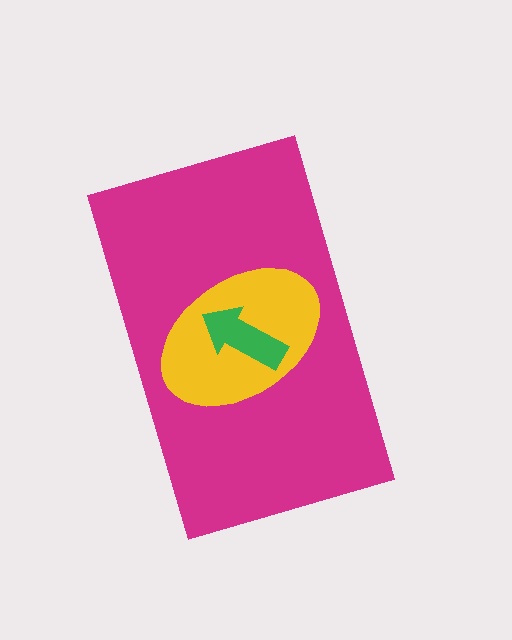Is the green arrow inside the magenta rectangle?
Yes.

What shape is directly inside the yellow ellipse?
The green arrow.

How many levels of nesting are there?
3.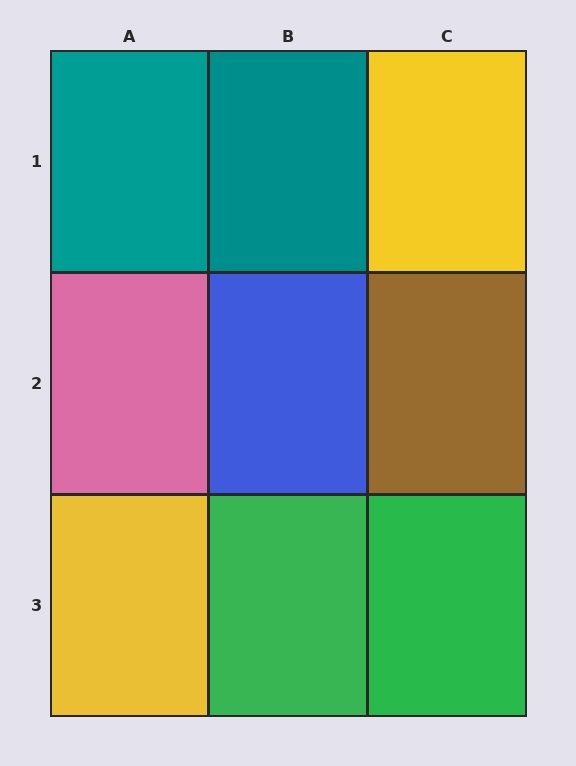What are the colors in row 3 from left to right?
Yellow, green, green.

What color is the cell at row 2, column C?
Brown.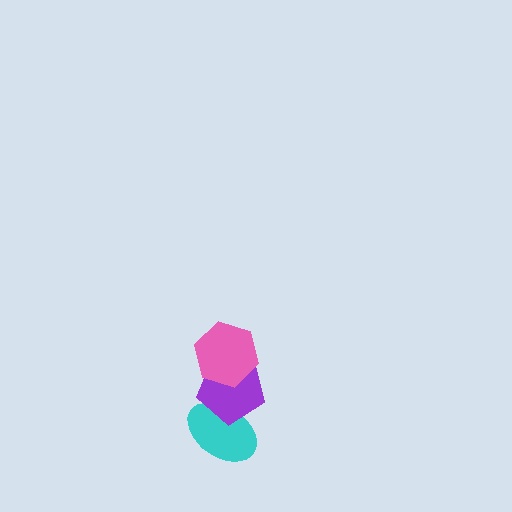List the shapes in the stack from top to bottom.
From top to bottom: the pink hexagon, the purple pentagon, the cyan ellipse.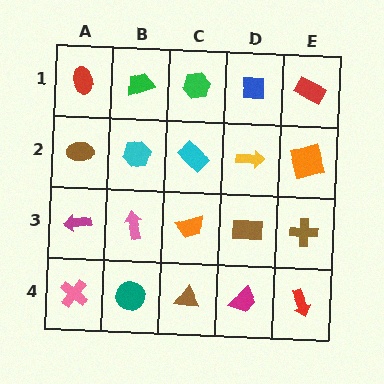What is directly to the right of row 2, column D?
An orange square.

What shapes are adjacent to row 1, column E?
An orange square (row 2, column E), a blue square (row 1, column D).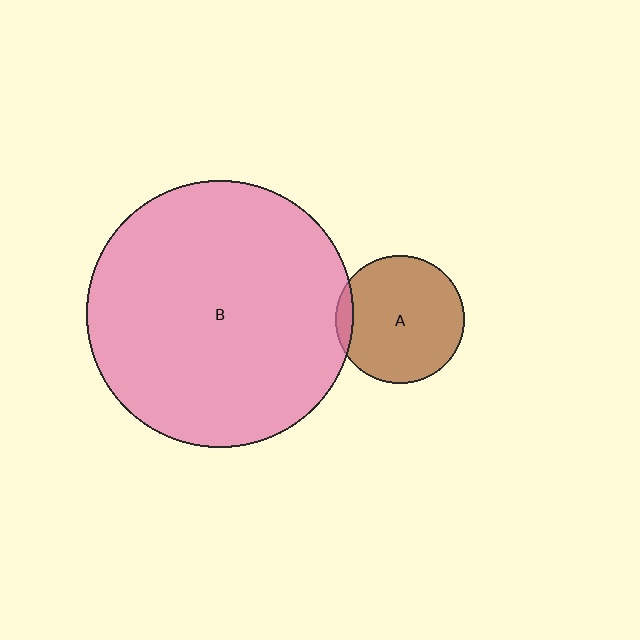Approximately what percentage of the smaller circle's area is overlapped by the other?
Approximately 5%.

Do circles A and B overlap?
Yes.